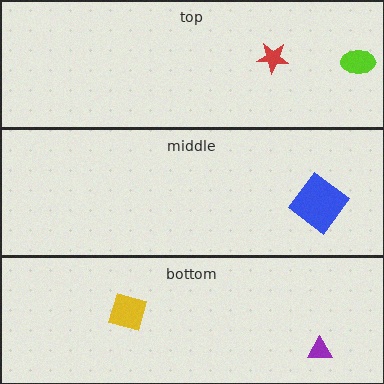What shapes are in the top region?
The red star, the lime ellipse.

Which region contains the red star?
The top region.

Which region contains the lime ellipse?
The top region.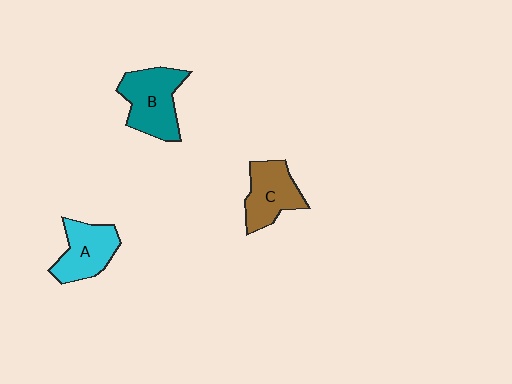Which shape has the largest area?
Shape B (teal).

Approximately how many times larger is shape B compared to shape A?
Approximately 1.2 times.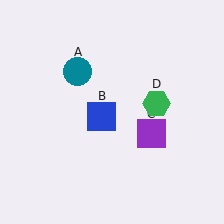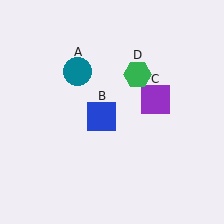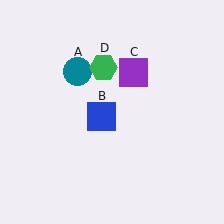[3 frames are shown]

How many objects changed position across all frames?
2 objects changed position: purple square (object C), green hexagon (object D).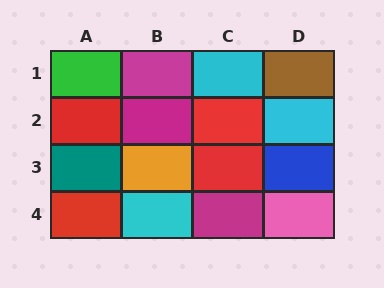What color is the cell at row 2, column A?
Red.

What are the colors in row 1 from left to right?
Green, magenta, cyan, brown.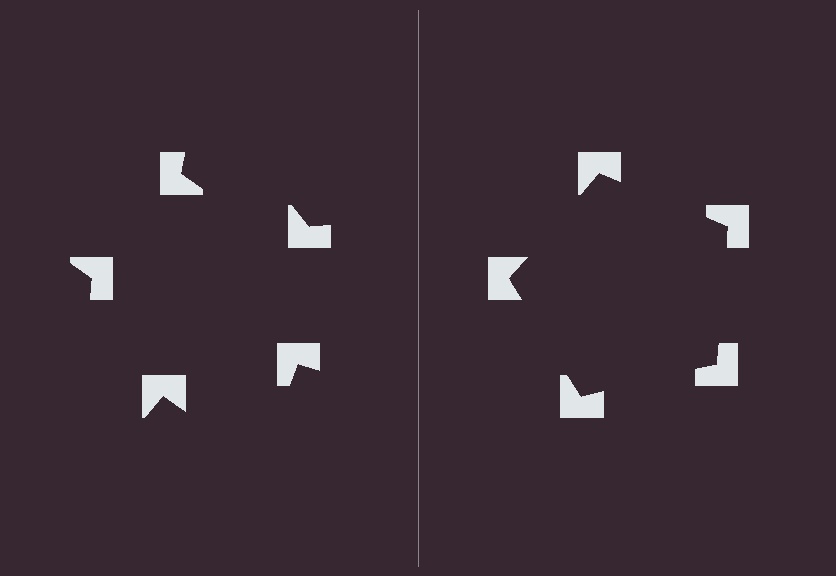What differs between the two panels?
The notched squares are positioned identically on both sides; only the wedge orientations differ. On the right they align to a pentagon; on the left they are misaligned.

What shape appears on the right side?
An illusory pentagon.